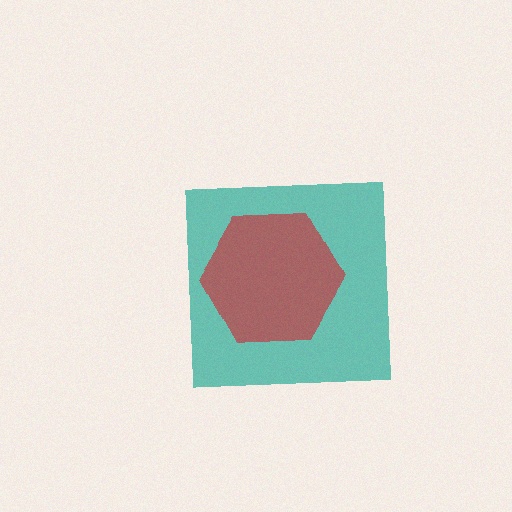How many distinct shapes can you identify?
There are 2 distinct shapes: a teal square, a red hexagon.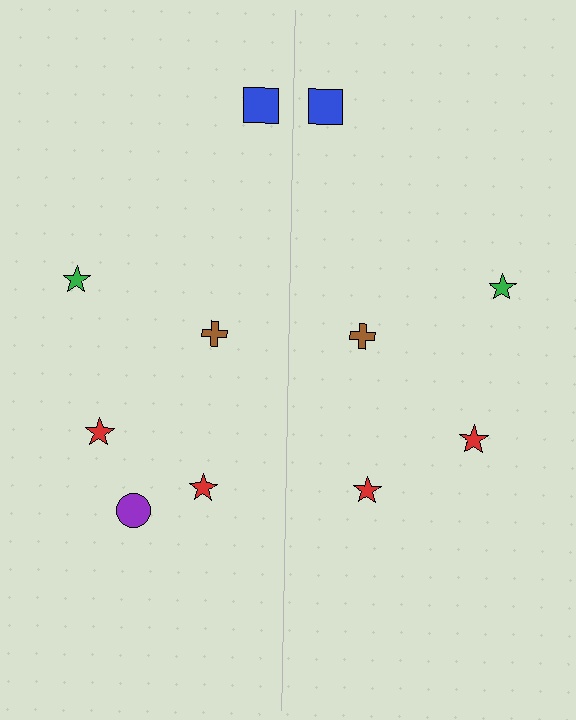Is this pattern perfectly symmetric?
No, the pattern is not perfectly symmetric. A purple circle is missing from the right side.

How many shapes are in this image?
There are 11 shapes in this image.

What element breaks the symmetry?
A purple circle is missing from the right side.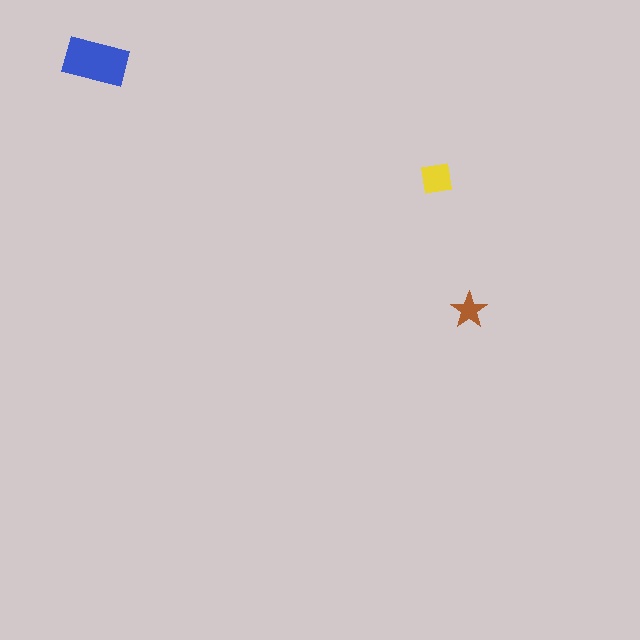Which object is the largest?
The blue rectangle.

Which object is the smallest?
The brown star.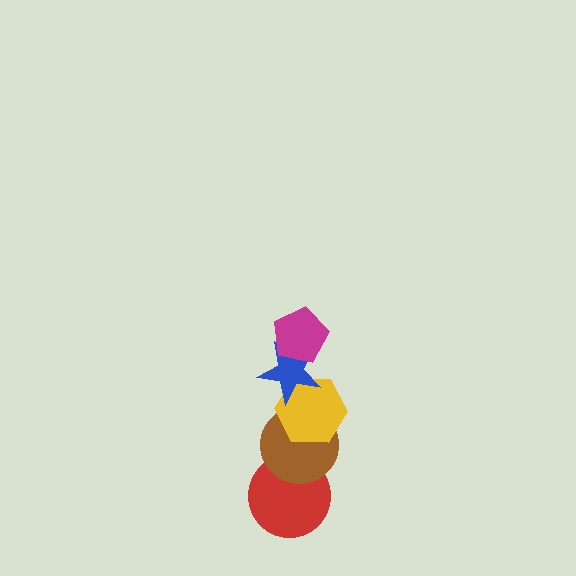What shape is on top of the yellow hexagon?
The blue star is on top of the yellow hexagon.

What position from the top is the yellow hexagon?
The yellow hexagon is 3rd from the top.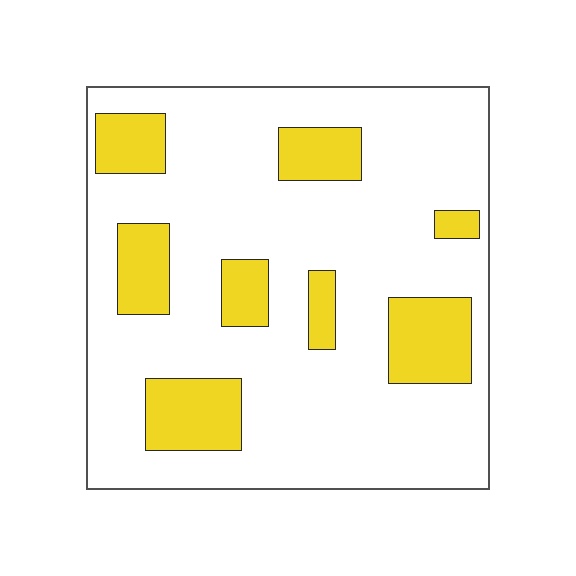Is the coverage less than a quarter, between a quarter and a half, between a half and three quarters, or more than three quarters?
Less than a quarter.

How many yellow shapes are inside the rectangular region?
8.